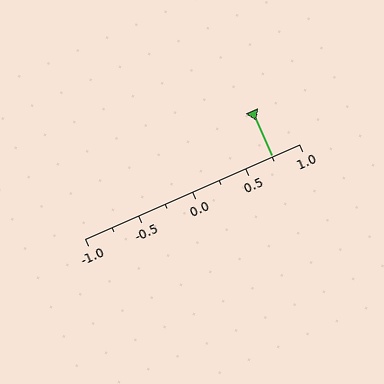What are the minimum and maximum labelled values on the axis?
The axis runs from -1.0 to 1.0.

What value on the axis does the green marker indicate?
The marker indicates approximately 0.75.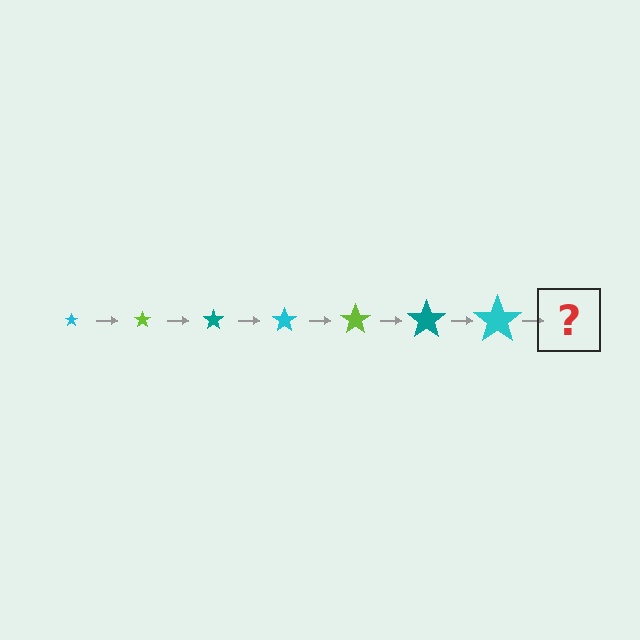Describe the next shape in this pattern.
It should be a lime star, larger than the previous one.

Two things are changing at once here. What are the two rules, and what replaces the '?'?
The two rules are that the star grows larger each step and the color cycles through cyan, lime, and teal. The '?' should be a lime star, larger than the previous one.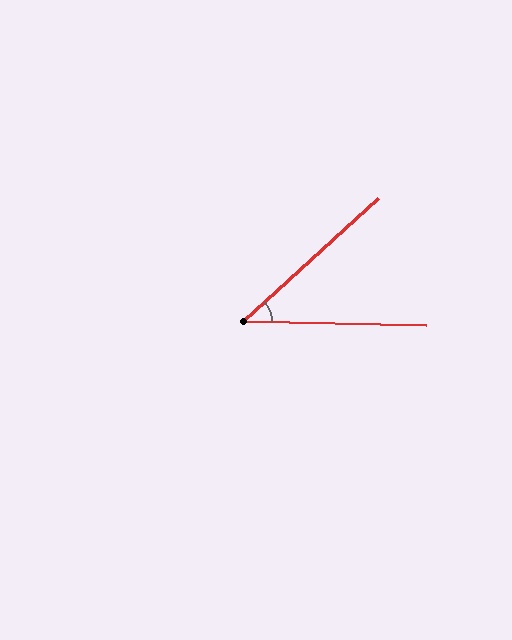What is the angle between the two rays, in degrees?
Approximately 44 degrees.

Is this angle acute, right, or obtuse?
It is acute.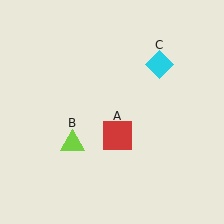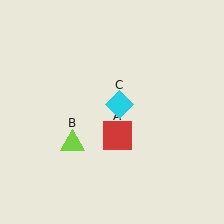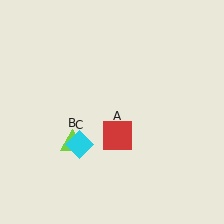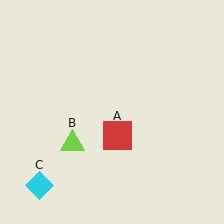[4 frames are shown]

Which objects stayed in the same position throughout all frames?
Red square (object A) and lime triangle (object B) remained stationary.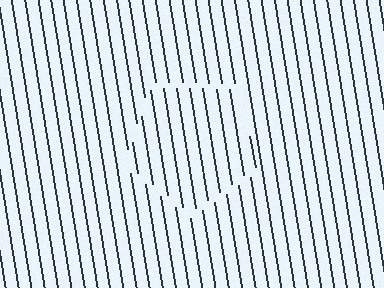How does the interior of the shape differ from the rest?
The interior of the shape contains the same grating, shifted by half a period — the contour is defined by the phase discontinuity where line-ends from the inner and outer gratings abut.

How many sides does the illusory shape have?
5 sides — the line-ends trace a pentagon.